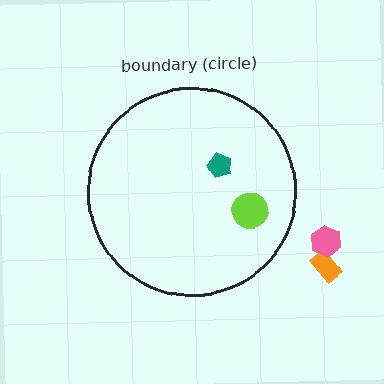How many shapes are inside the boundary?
2 inside, 2 outside.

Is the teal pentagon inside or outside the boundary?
Inside.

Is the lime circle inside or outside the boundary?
Inside.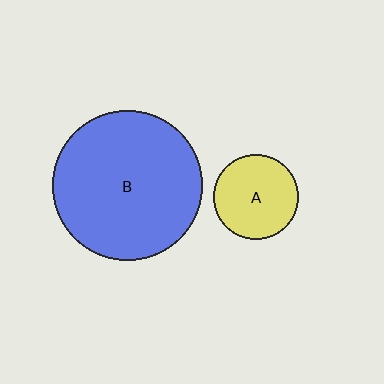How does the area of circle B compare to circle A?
Approximately 3.2 times.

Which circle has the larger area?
Circle B (blue).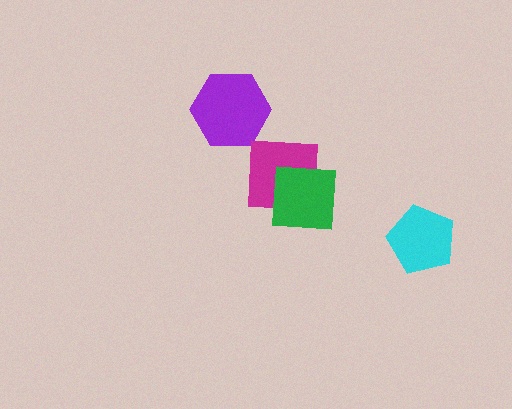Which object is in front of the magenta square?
The green square is in front of the magenta square.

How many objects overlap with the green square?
1 object overlaps with the green square.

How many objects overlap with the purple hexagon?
0 objects overlap with the purple hexagon.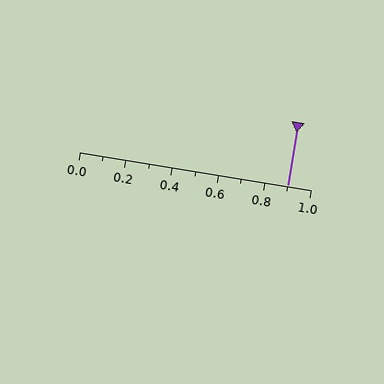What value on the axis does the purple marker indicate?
The marker indicates approximately 0.9.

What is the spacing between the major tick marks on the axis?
The major ticks are spaced 0.2 apart.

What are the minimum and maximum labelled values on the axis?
The axis runs from 0.0 to 1.0.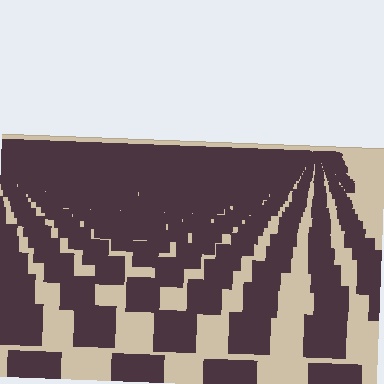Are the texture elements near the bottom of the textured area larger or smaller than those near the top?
Larger. Near the bottom, elements are closer to the viewer and appear at a bigger on-screen size.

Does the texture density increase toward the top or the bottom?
Density increases toward the top.